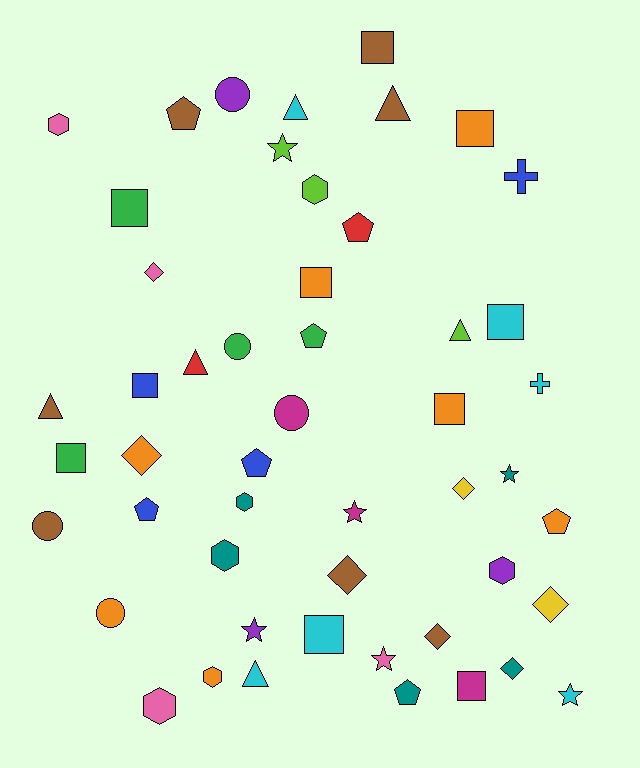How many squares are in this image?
There are 10 squares.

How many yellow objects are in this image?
There are 2 yellow objects.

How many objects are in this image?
There are 50 objects.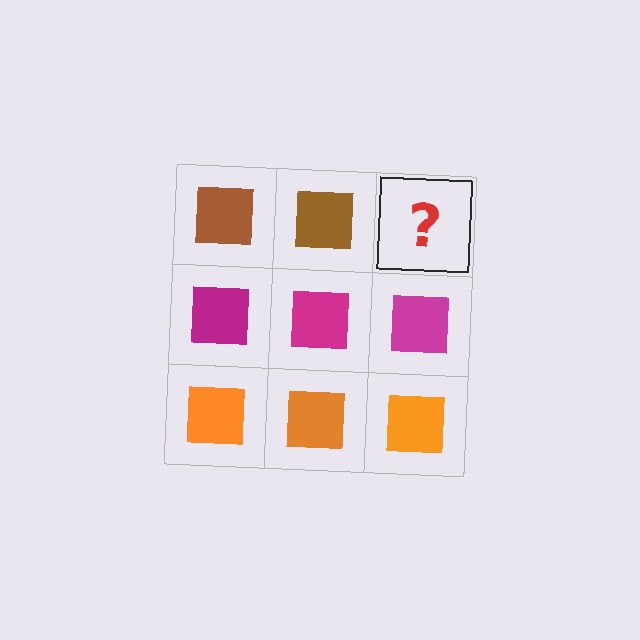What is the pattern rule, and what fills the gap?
The rule is that each row has a consistent color. The gap should be filled with a brown square.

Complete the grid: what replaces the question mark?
The question mark should be replaced with a brown square.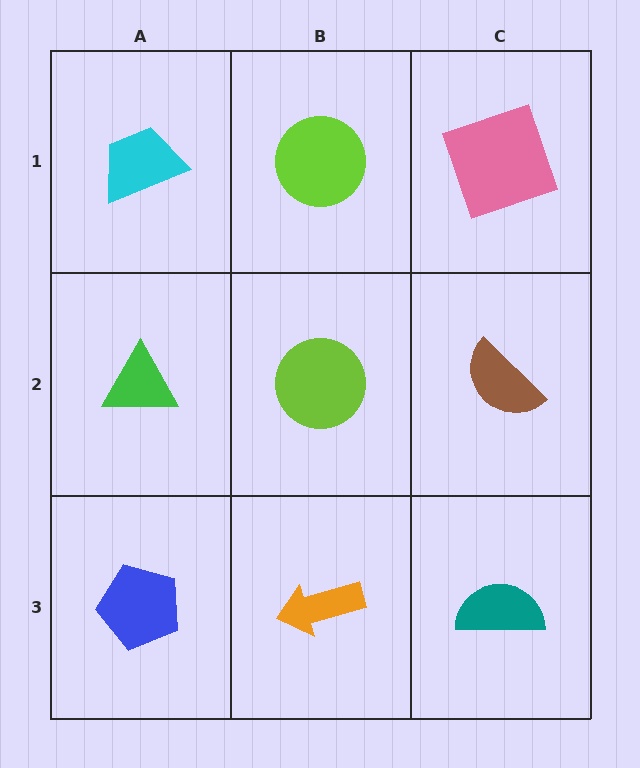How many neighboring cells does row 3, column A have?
2.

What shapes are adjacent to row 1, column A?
A green triangle (row 2, column A), a lime circle (row 1, column B).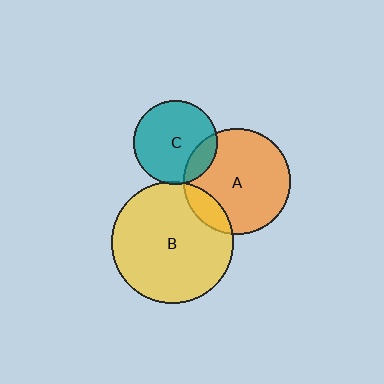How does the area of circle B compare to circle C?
Approximately 2.1 times.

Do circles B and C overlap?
Yes.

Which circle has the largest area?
Circle B (yellow).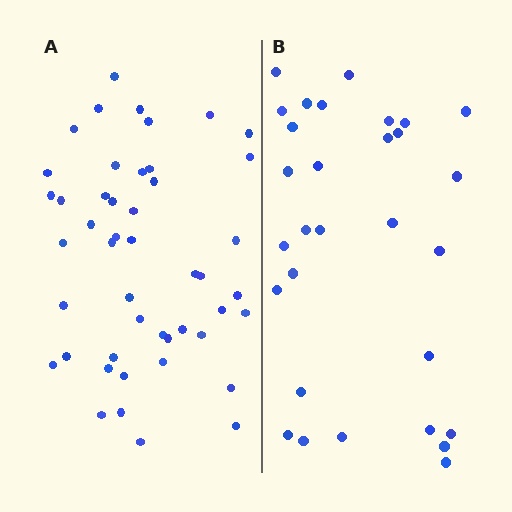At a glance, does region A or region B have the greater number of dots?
Region A (the left region) has more dots.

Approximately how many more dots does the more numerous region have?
Region A has approximately 15 more dots than region B.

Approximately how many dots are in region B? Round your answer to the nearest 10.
About 30 dots.